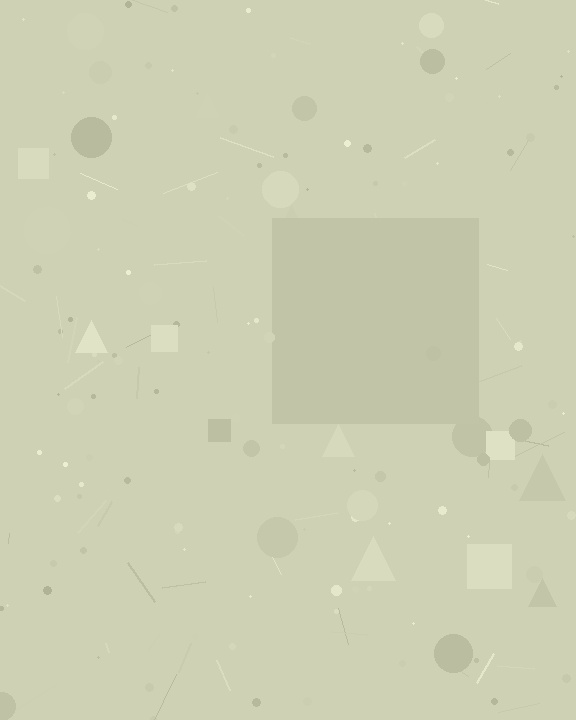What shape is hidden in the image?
A square is hidden in the image.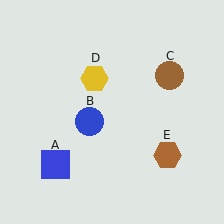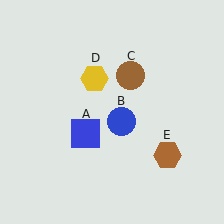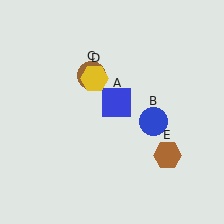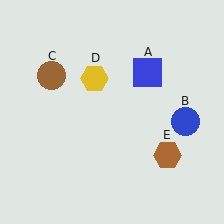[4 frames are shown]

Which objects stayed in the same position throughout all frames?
Yellow hexagon (object D) and brown hexagon (object E) remained stationary.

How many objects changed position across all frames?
3 objects changed position: blue square (object A), blue circle (object B), brown circle (object C).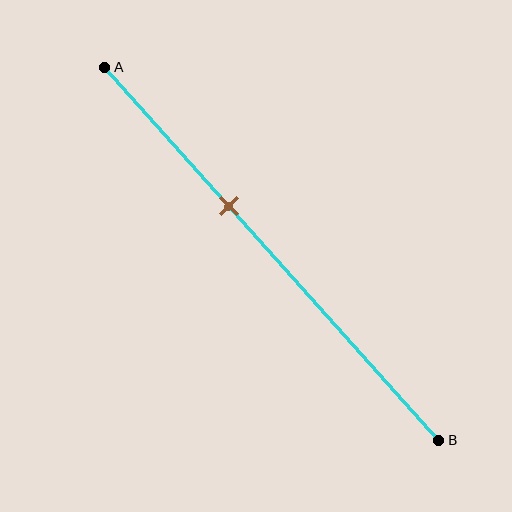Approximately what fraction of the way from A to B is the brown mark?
The brown mark is approximately 35% of the way from A to B.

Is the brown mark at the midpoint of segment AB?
No, the mark is at about 35% from A, not at the 50% midpoint.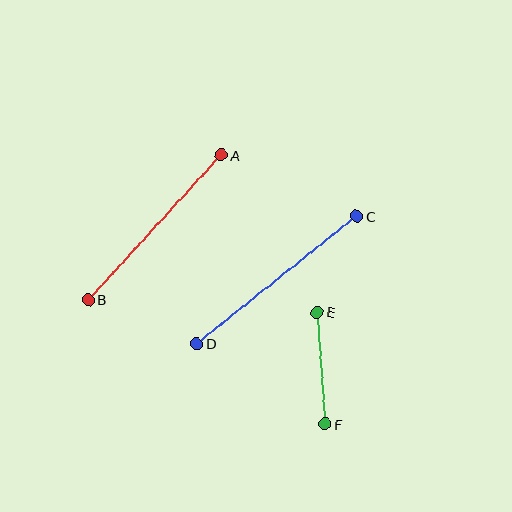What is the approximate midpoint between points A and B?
The midpoint is at approximately (154, 227) pixels.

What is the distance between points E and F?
The distance is approximately 112 pixels.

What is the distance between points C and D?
The distance is approximately 205 pixels.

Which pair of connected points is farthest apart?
Points C and D are farthest apart.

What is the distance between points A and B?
The distance is approximately 197 pixels.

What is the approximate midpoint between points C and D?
The midpoint is at approximately (277, 280) pixels.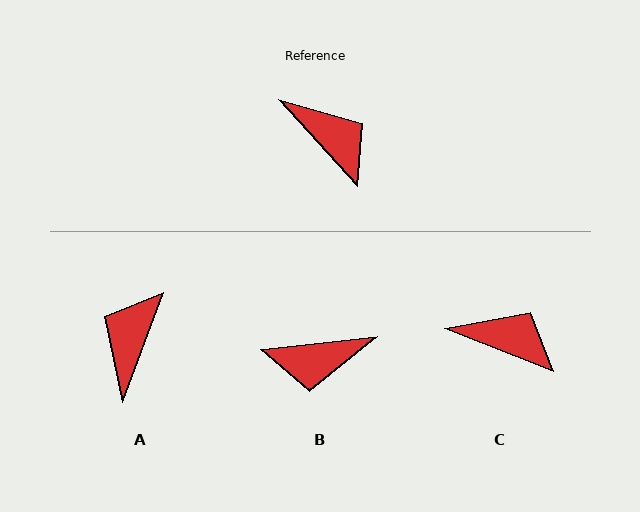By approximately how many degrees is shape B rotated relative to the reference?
Approximately 126 degrees clockwise.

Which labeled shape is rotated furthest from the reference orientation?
B, about 126 degrees away.